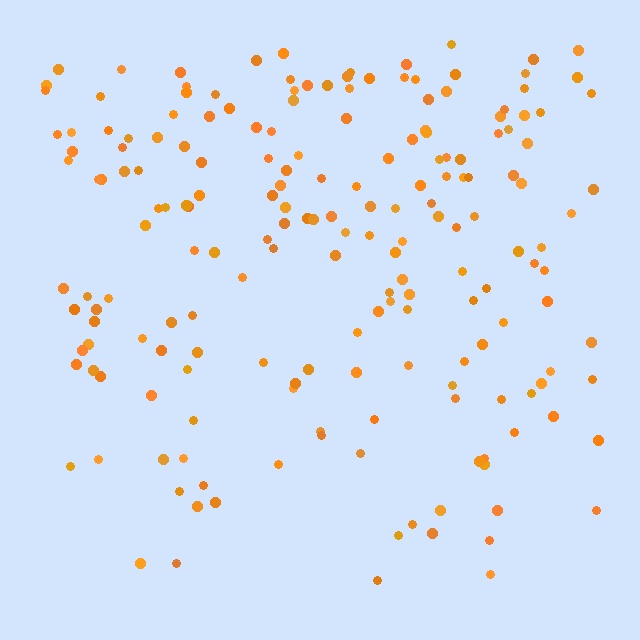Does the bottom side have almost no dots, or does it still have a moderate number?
Still a moderate number, just noticeably fewer than the top.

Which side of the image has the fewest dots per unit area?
The bottom.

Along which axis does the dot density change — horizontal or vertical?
Vertical.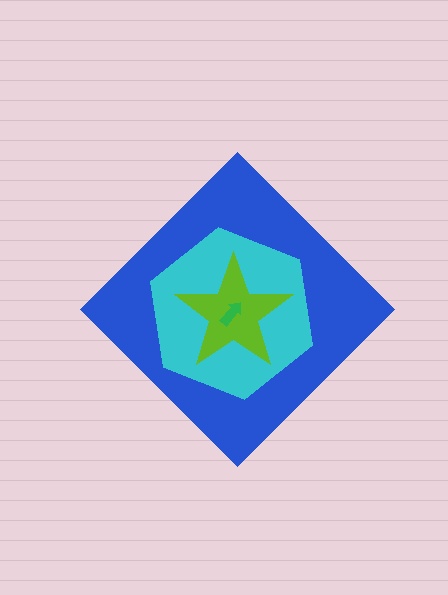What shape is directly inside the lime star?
The green arrow.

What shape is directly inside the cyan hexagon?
The lime star.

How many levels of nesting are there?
4.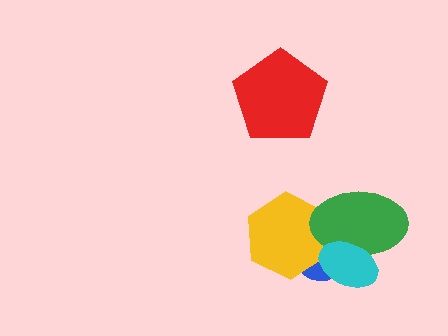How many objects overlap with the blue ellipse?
3 objects overlap with the blue ellipse.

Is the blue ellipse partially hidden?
Yes, it is partially covered by another shape.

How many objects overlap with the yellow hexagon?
3 objects overlap with the yellow hexagon.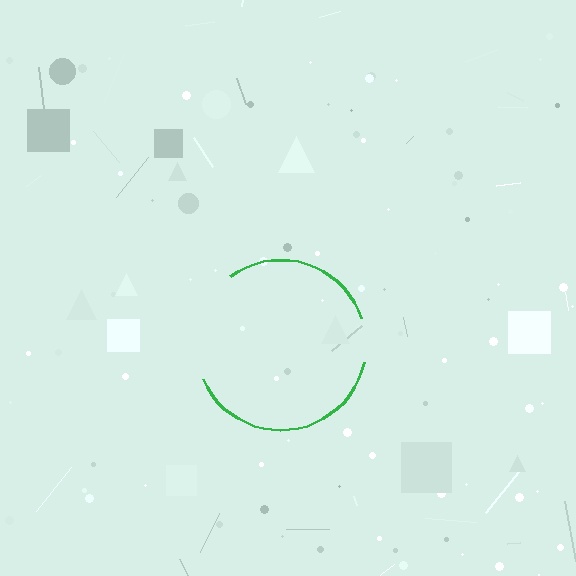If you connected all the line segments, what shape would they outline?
They would outline a circle.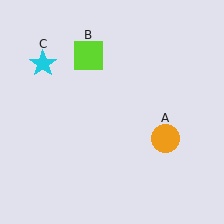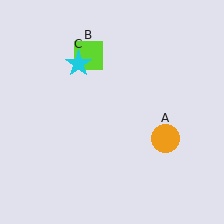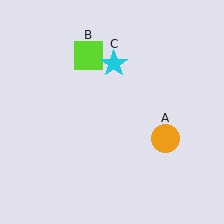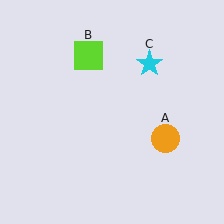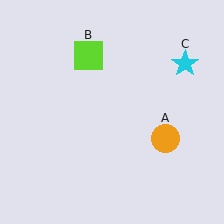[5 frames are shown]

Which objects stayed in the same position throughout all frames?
Orange circle (object A) and lime square (object B) remained stationary.